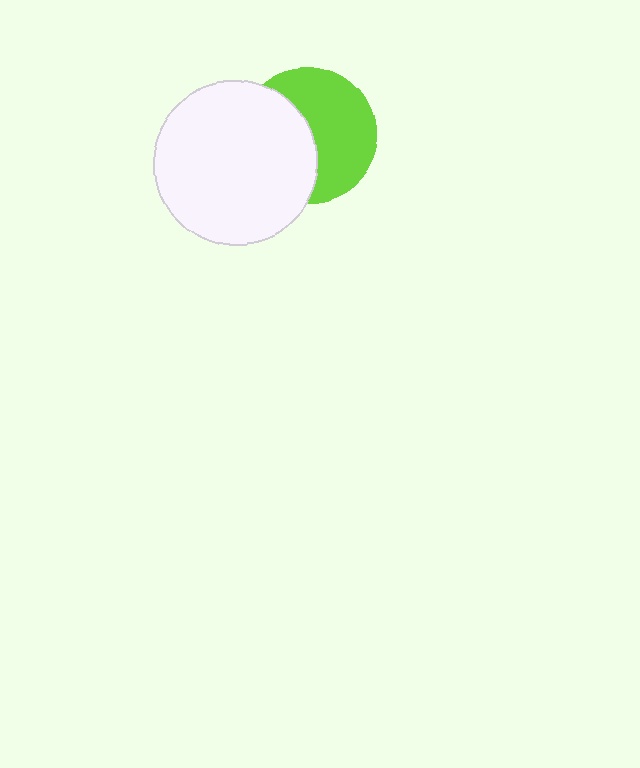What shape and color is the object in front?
The object in front is a white circle.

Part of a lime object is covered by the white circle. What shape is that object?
It is a circle.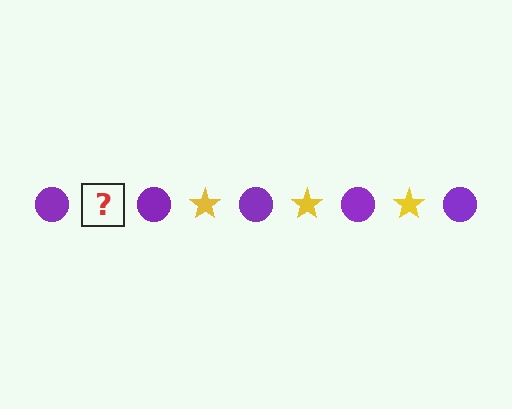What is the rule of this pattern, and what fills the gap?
The rule is that the pattern alternates between purple circle and yellow star. The gap should be filled with a yellow star.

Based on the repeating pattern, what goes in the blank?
The blank should be a yellow star.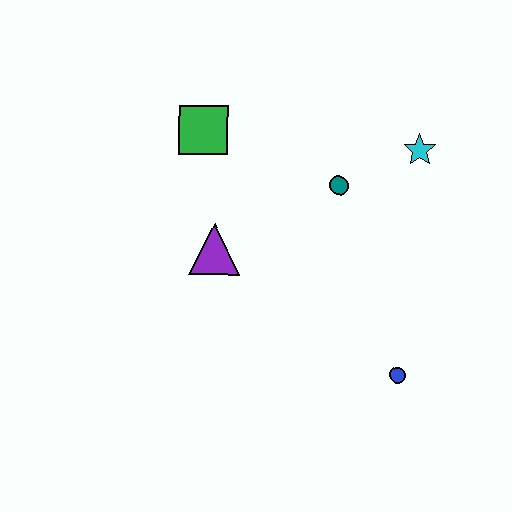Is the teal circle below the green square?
Yes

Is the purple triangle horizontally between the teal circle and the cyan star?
No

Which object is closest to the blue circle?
The teal circle is closest to the blue circle.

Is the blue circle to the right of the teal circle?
Yes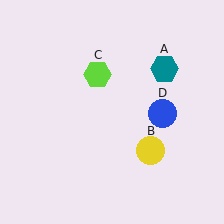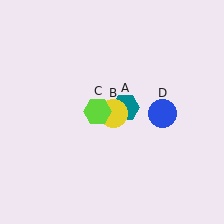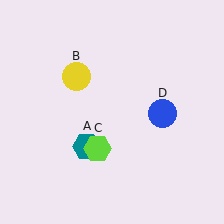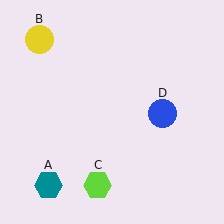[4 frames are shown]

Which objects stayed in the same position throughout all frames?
Blue circle (object D) remained stationary.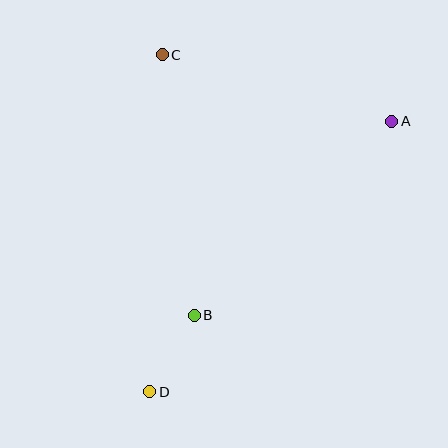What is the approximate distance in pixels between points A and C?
The distance between A and C is approximately 239 pixels.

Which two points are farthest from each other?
Points A and D are farthest from each other.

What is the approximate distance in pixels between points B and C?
The distance between B and C is approximately 263 pixels.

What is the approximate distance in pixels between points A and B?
The distance between A and B is approximately 277 pixels.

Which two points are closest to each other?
Points B and D are closest to each other.